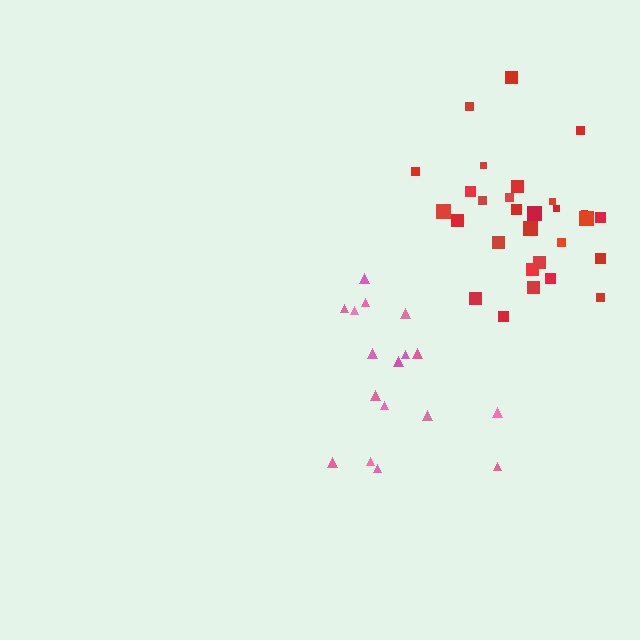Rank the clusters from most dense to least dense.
red, pink.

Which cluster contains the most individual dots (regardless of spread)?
Red (29).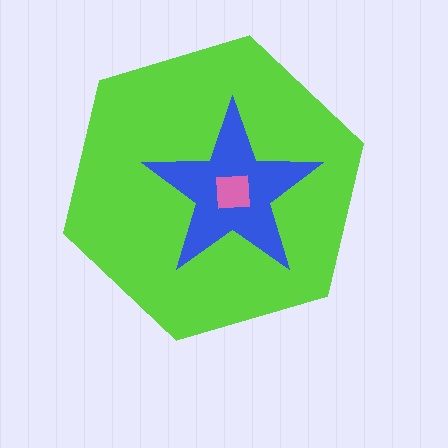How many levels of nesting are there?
3.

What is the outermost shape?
The lime hexagon.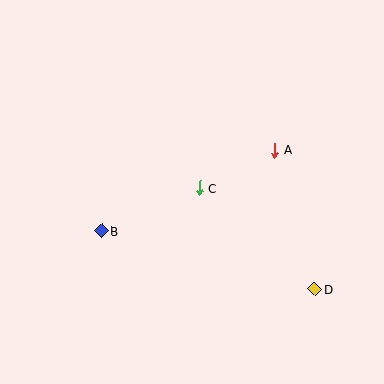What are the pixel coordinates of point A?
Point A is at (275, 150).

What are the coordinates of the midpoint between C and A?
The midpoint between C and A is at (237, 169).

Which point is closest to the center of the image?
Point C at (199, 188) is closest to the center.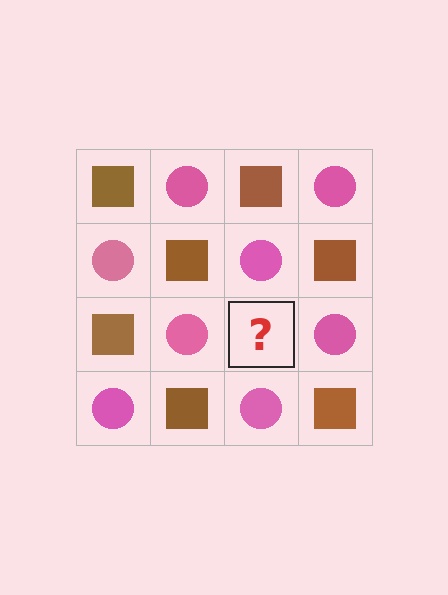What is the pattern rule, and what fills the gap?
The rule is that it alternates brown square and pink circle in a checkerboard pattern. The gap should be filled with a brown square.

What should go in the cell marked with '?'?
The missing cell should contain a brown square.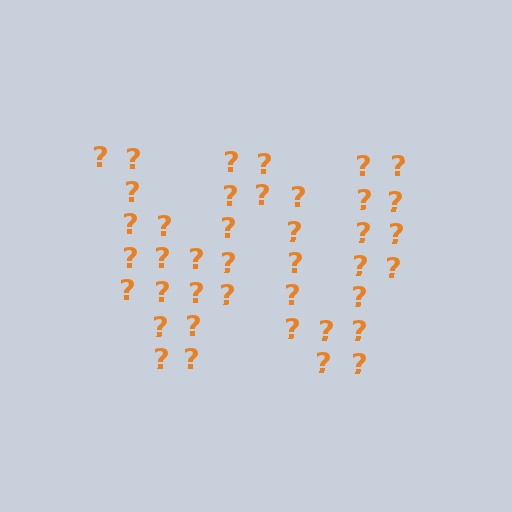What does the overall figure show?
The overall figure shows the letter W.